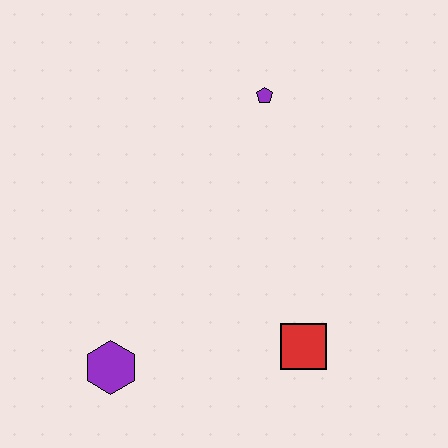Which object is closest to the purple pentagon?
The red square is closest to the purple pentagon.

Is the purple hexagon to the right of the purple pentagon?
No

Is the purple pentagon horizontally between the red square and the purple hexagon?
Yes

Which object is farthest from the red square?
The purple pentagon is farthest from the red square.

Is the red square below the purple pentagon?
Yes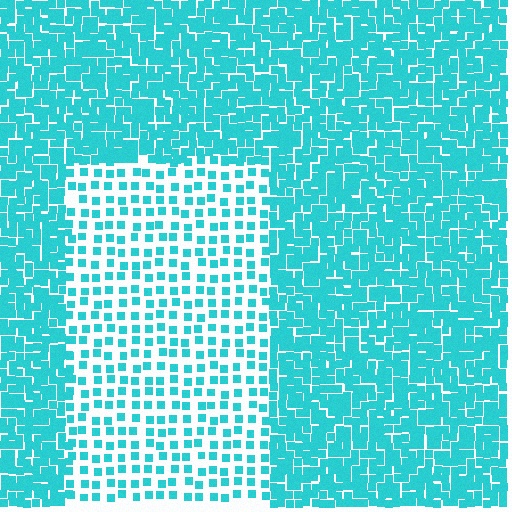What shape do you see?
I see a rectangle.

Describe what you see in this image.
The image contains small cyan elements arranged at two different densities. A rectangle-shaped region is visible where the elements are less densely packed than the surrounding area.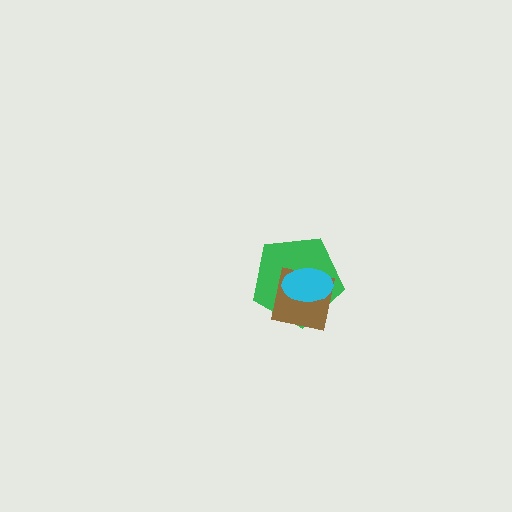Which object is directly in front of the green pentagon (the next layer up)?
The brown square is directly in front of the green pentagon.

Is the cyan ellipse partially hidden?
No, no other shape covers it.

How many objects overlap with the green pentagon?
2 objects overlap with the green pentagon.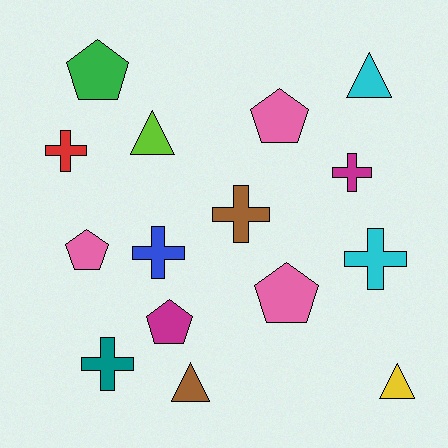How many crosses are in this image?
There are 6 crosses.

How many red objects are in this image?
There is 1 red object.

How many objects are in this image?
There are 15 objects.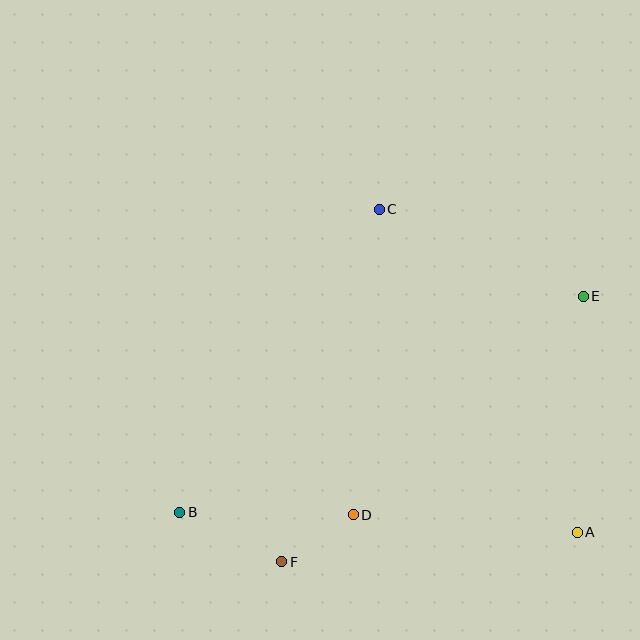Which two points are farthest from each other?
Points B and E are farthest from each other.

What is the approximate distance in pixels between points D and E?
The distance between D and E is approximately 317 pixels.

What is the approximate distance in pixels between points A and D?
The distance between A and D is approximately 225 pixels.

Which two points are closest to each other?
Points D and F are closest to each other.